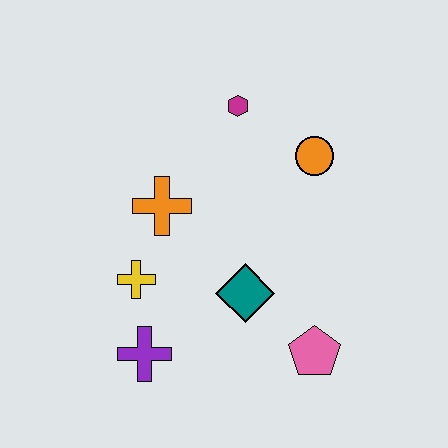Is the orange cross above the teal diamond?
Yes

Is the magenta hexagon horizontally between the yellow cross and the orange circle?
Yes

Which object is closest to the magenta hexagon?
The orange circle is closest to the magenta hexagon.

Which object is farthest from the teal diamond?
The magenta hexagon is farthest from the teal diamond.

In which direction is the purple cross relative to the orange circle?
The purple cross is below the orange circle.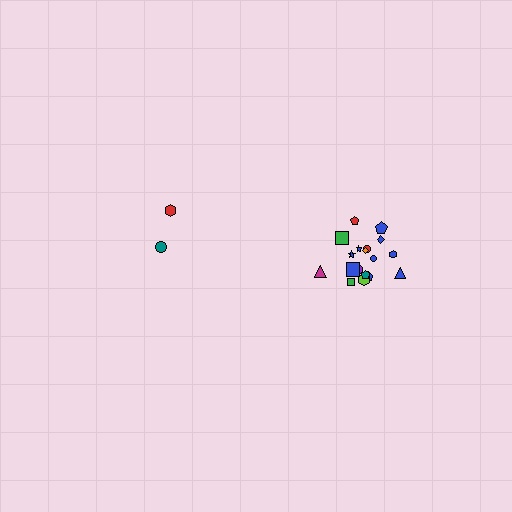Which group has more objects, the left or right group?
The right group.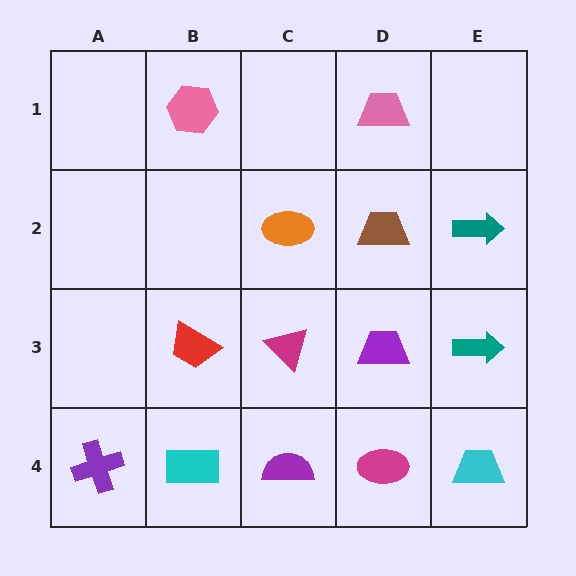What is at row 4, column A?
A purple cross.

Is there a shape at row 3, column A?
No, that cell is empty.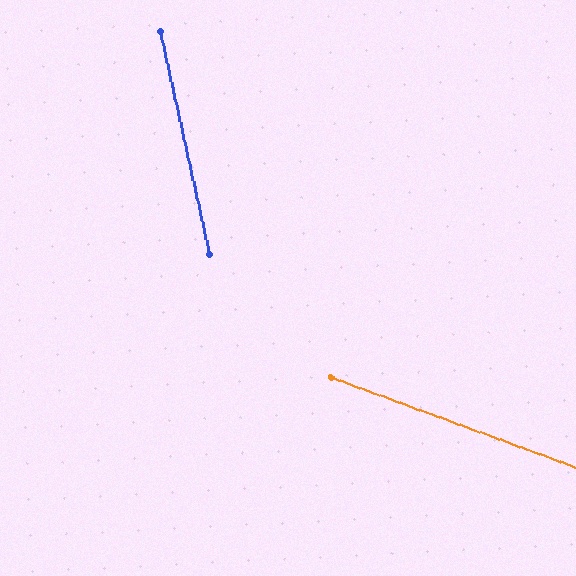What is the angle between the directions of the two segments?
Approximately 57 degrees.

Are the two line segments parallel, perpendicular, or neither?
Neither parallel nor perpendicular — they differ by about 57°.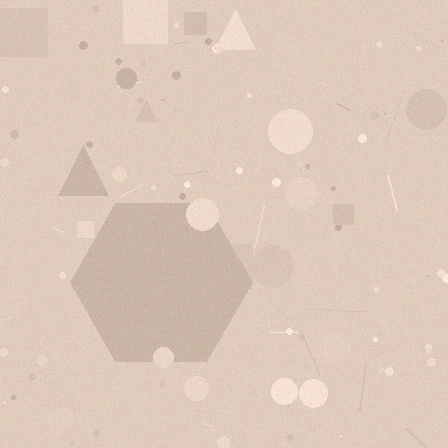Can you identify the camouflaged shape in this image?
The camouflaged shape is a hexagon.